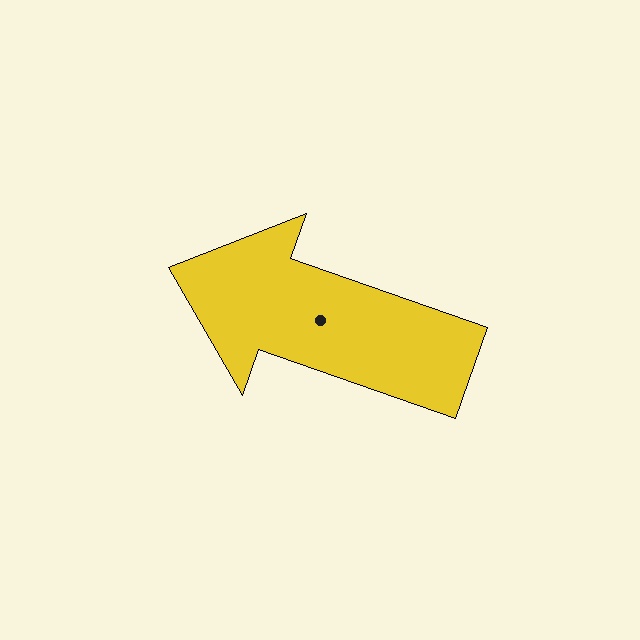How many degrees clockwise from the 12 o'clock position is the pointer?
Approximately 289 degrees.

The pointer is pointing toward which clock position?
Roughly 10 o'clock.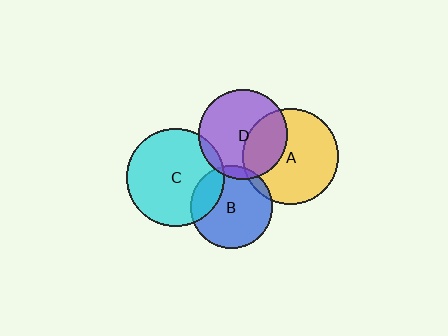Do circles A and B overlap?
Yes.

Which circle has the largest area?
Circle C (cyan).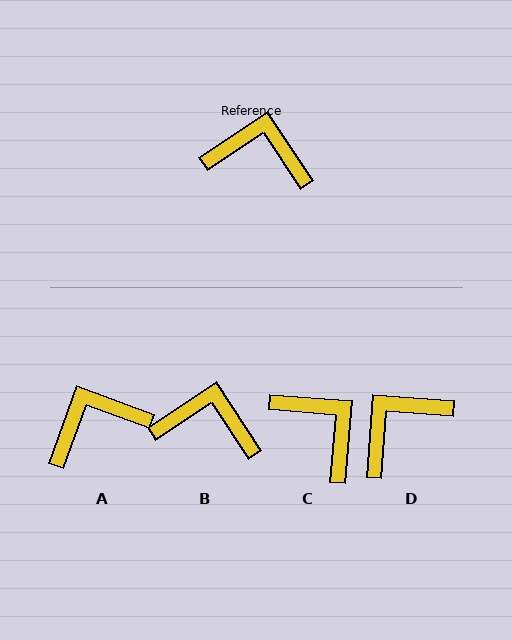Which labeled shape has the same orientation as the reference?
B.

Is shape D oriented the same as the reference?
No, it is off by about 52 degrees.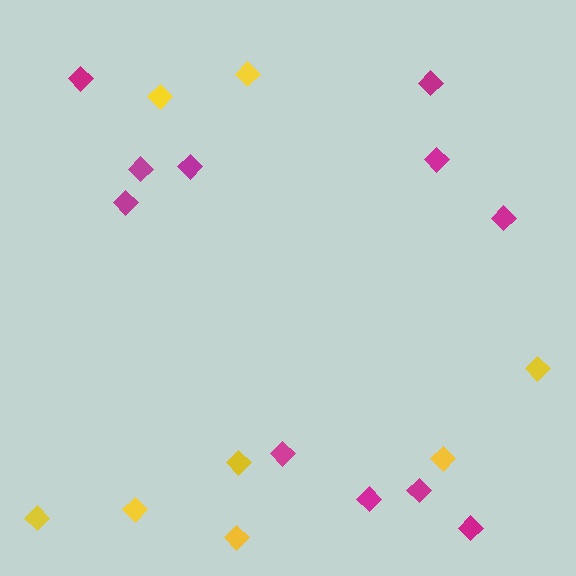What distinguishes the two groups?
There are 2 groups: one group of magenta diamonds (11) and one group of yellow diamonds (8).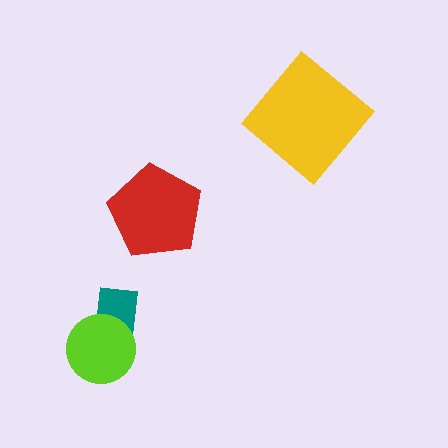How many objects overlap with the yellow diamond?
0 objects overlap with the yellow diamond.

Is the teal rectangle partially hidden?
Yes, it is partially covered by another shape.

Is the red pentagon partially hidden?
No, no other shape covers it.